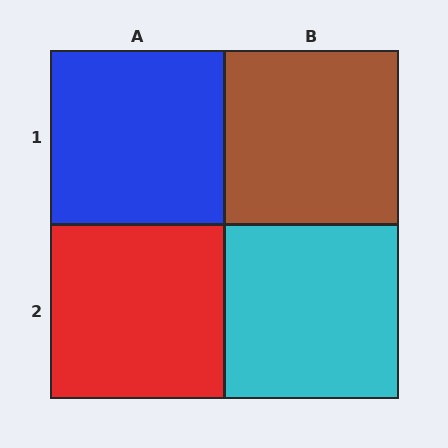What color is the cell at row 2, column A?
Red.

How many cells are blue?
1 cell is blue.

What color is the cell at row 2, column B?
Cyan.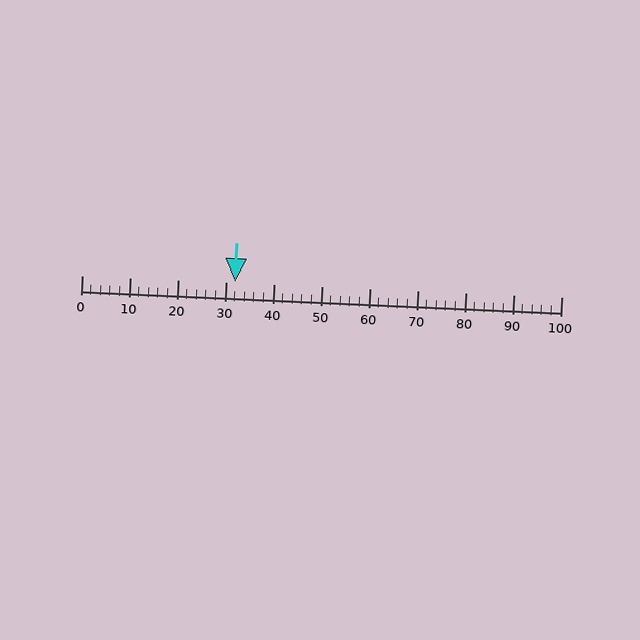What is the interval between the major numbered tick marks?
The major tick marks are spaced 10 units apart.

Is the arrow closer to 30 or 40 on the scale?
The arrow is closer to 30.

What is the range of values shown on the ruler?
The ruler shows values from 0 to 100.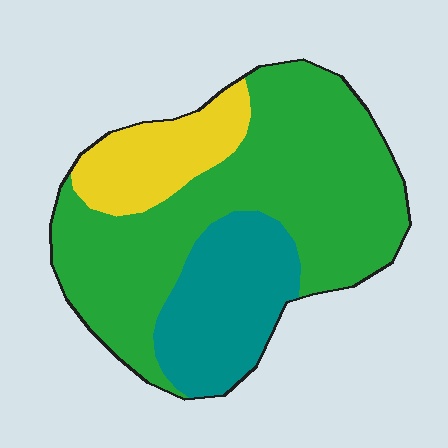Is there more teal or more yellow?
Teal.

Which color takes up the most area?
Green, at roughly 60%.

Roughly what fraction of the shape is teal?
Teal covers roughly 25% of the shape.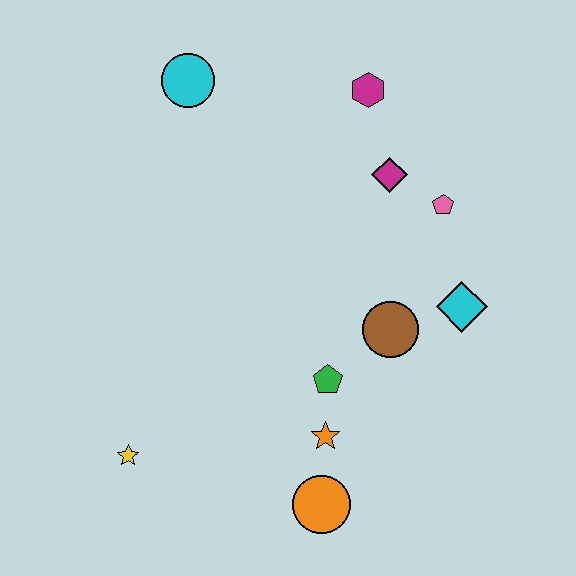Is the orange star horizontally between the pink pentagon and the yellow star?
Yes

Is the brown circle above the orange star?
Yes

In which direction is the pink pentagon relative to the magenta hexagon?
The pink pentagon is below the magenta hexagon.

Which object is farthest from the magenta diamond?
The yellow star is farthest from the magenta diamond.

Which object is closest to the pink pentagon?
The magenta diamond is closest to the pink pentagon.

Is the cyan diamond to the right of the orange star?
Yes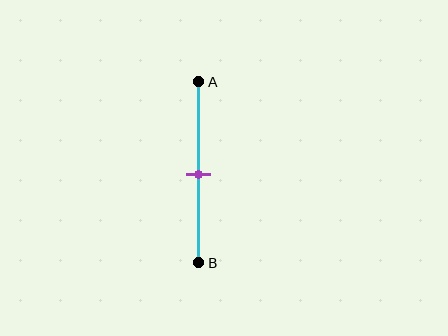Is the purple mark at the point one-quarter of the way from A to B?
No, the mark is at about 50% from A, not at the 25% one-quarter point.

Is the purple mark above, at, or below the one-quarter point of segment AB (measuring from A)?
The purple mark is below the one-quarter point of segment AB.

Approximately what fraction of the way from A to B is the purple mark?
The purple mark is approximately 50% of the way from A to B.